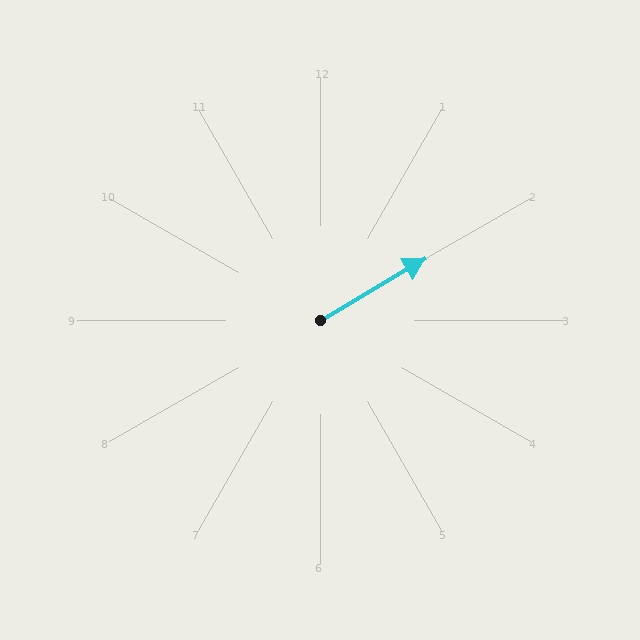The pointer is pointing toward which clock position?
Roughly 2 o'clock.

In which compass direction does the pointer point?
Northeast.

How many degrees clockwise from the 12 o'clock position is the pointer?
Approximately 59 degrees.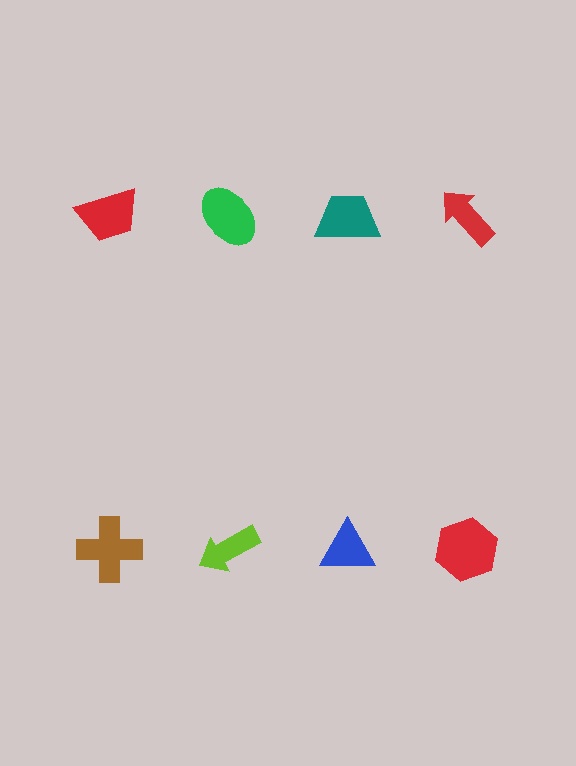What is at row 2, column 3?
A blue triangle.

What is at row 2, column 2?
A lime arrow.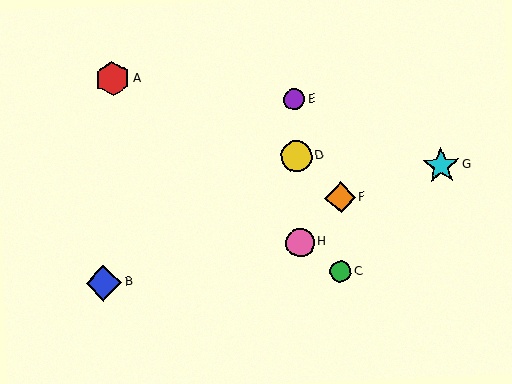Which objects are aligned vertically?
Objects D, E, H are aligned vertically.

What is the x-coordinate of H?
Object H is at x≈300.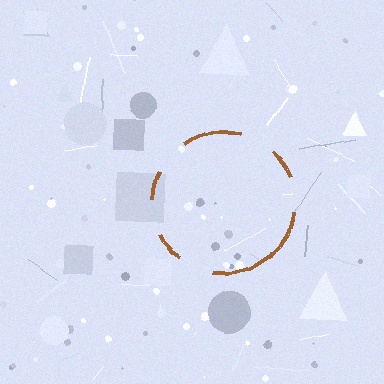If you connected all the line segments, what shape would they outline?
They would outline a circle.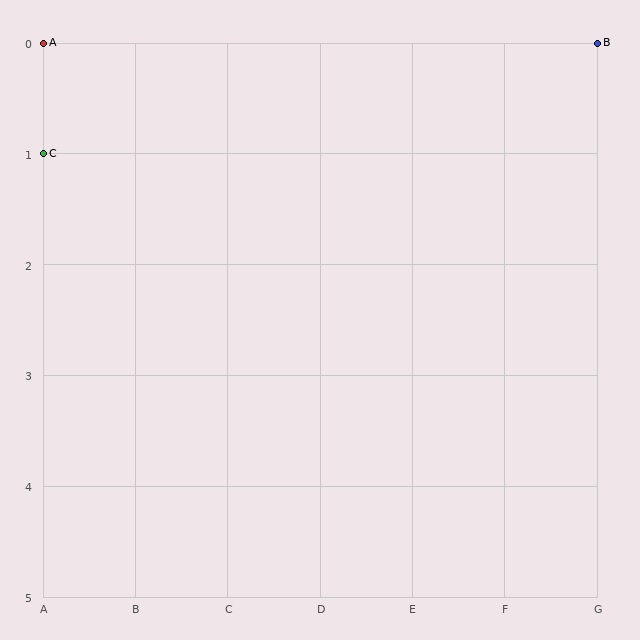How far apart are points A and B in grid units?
Points A and B are 6 columns apart.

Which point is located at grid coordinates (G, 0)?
Point B is at (G, 0).